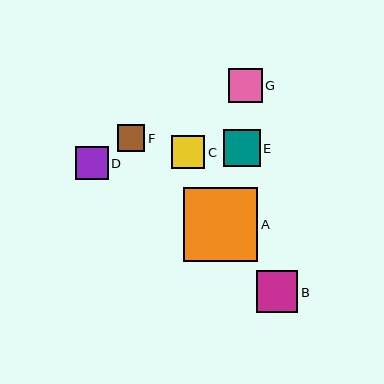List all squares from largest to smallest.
From largest to smallest: A, B, E, G, D, C, F.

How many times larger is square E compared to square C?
Square E is approximately 1.1 times the size of square C.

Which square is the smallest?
Square F is the smallest with a size of approximately 28 pixels.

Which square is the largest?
Square A is the largest with a size of approximately 74 pixels.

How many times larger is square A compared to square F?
Square A is approximately 2.7 times the size of square F.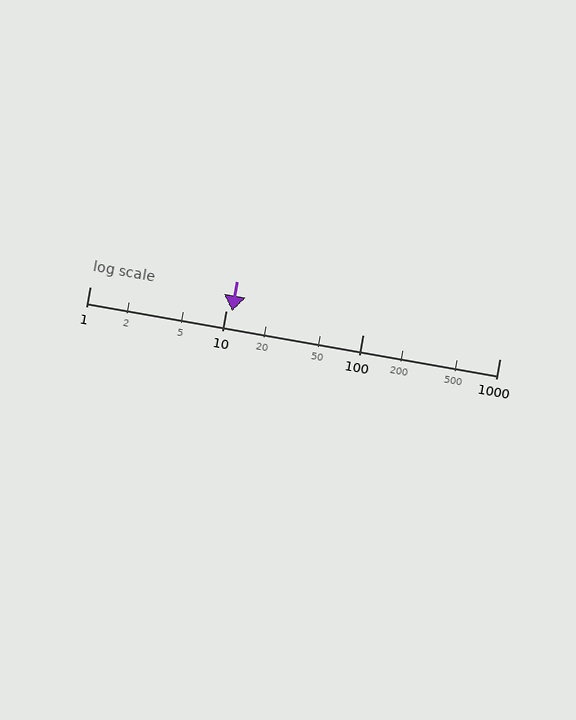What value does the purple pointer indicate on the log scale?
The pointer indicates approximately 11.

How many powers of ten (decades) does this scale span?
The scale spans 3 decades, from 1 to 1000.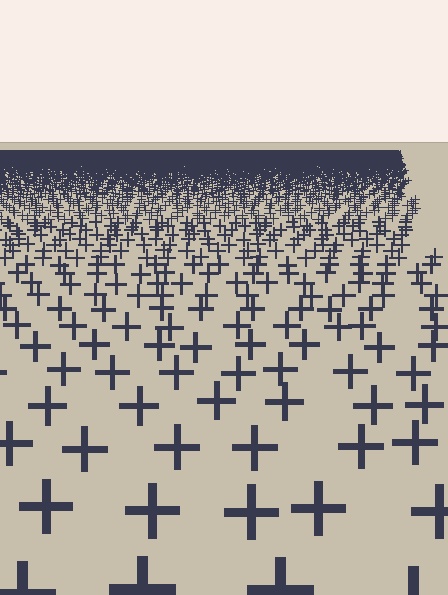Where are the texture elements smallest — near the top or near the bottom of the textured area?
Near the top.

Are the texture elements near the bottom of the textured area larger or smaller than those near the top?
Larger. Near the bottom, elements are closer to the viewer and appear at a bigger on-screen size.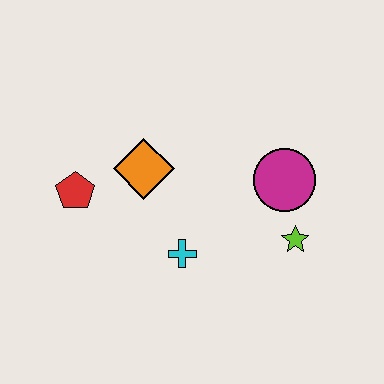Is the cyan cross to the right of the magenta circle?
No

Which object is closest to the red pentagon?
The orange diamond is closest to the red pentagon.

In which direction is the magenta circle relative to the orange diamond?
The magenta circle is to the right of the orange diamond.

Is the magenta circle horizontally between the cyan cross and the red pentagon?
No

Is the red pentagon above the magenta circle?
No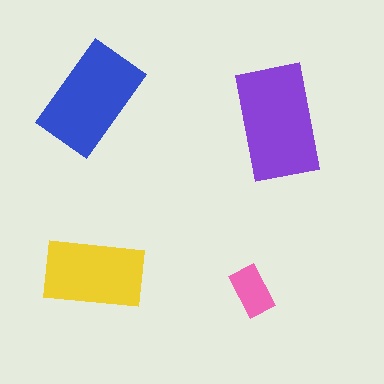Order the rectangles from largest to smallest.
the purple one, the blue one, the yellow one, the pink one.